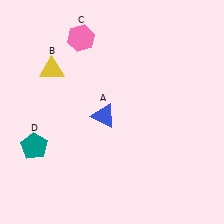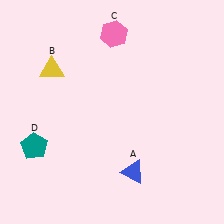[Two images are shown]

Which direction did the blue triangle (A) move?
The blue triangle (A) moved down.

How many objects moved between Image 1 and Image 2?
2 objects moved between the two images.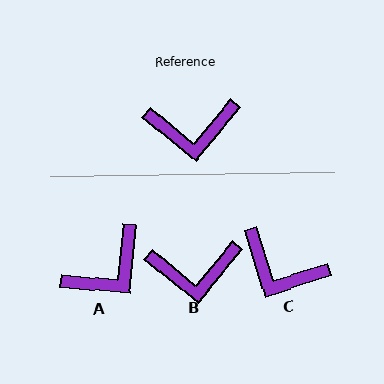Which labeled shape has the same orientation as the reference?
B.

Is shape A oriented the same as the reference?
No, it is off by about 34 degrees.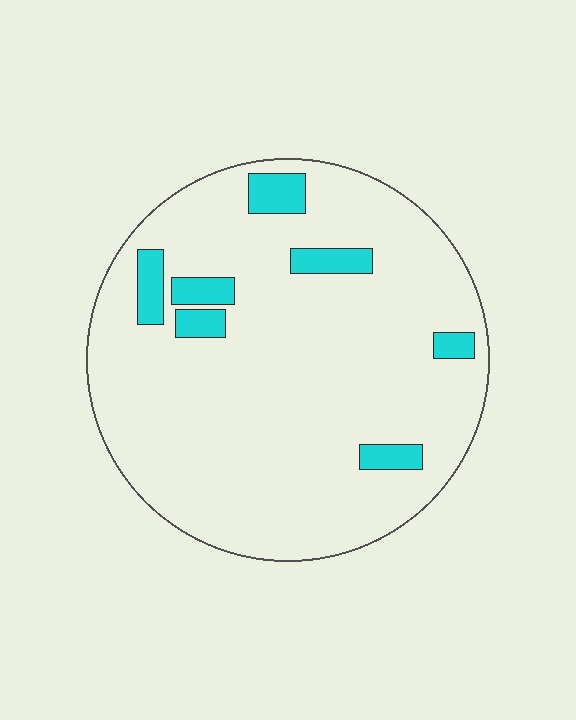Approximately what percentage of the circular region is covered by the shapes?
Approximately 10%.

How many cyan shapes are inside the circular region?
7.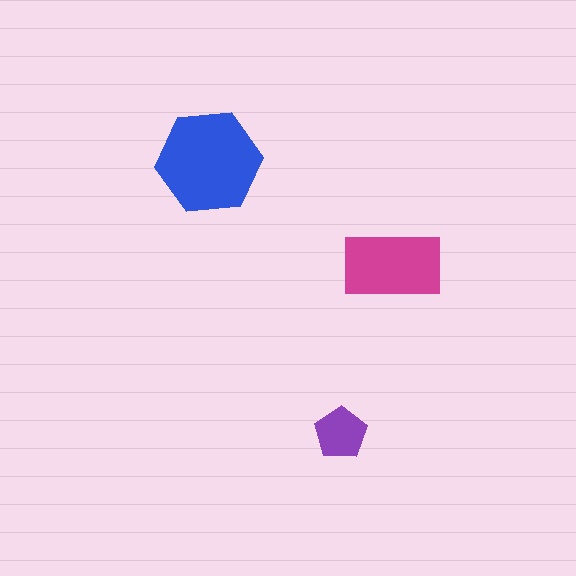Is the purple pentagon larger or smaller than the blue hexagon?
Smaller.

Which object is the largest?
The blue hexagon.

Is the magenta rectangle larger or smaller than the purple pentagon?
Larger.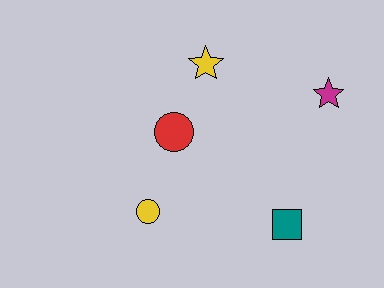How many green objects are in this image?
There are no green objects.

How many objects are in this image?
There are 5 objects.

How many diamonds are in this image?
There are no diamonds.